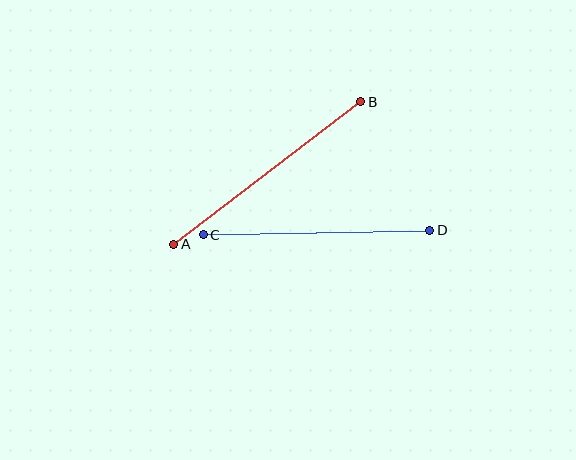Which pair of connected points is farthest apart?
Points A and B are farthest apart.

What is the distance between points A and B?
The distance is approximately 235 pixels.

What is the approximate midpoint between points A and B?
The midpoint is at approximately (267, 173) pixels.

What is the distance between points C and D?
The distance is approximately 227 pixels.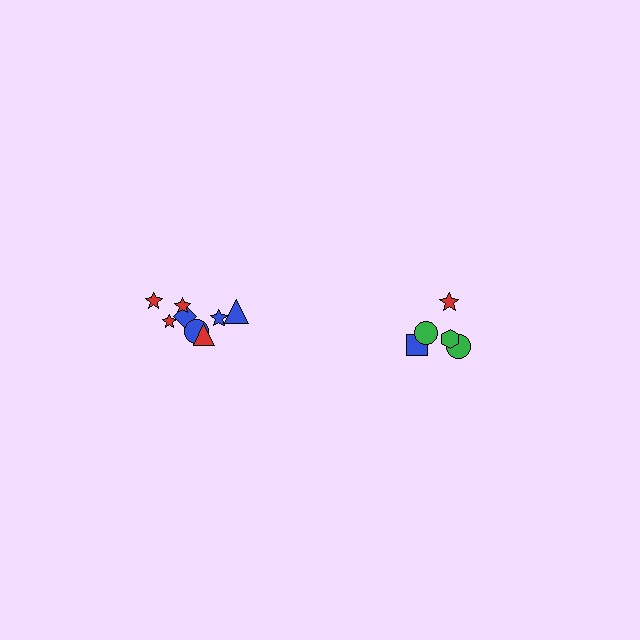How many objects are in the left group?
There are 8 objects.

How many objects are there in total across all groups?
There are 13 objects.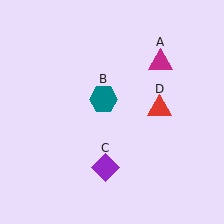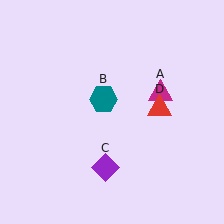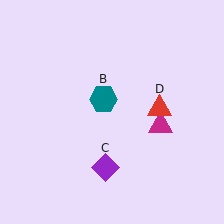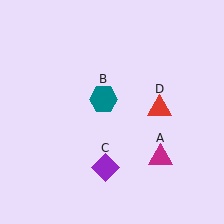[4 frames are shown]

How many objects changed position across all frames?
1 object changed position: magenta triangle (object A).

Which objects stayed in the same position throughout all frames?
Teal hexagon (object B) and purple diamond (object C) and red triangle (object D) remained stationary.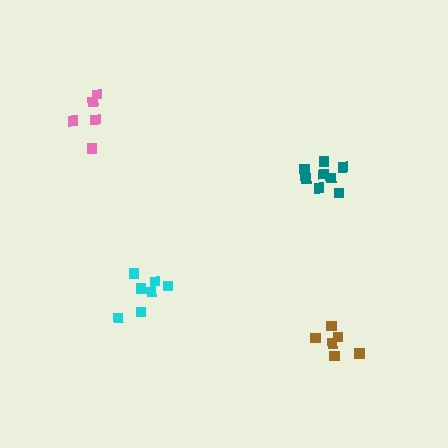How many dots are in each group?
Group 1: 5 dots, Group 2: 7 dots, Group 3: 8 dots, Group 4: 6 dots (26 total).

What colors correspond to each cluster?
The clusters are colored: pink, cyan, teal, brown.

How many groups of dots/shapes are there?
There are 4 groups.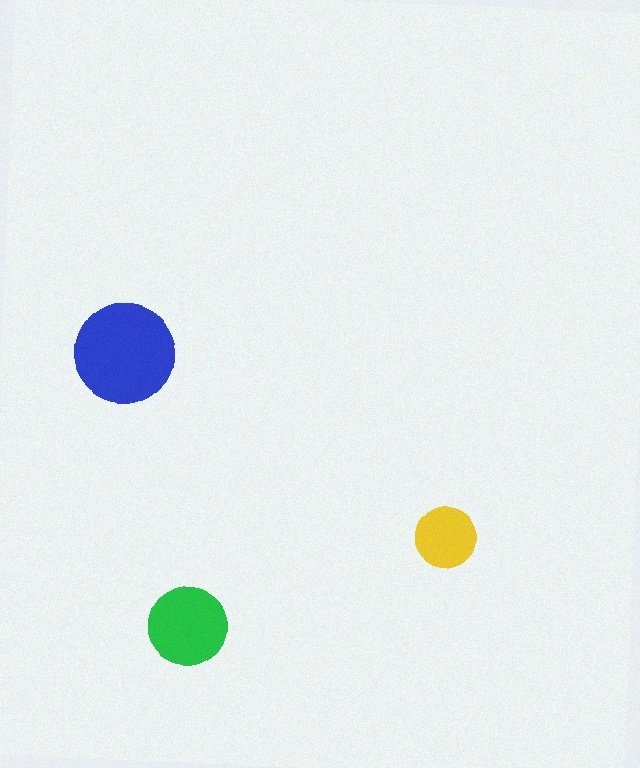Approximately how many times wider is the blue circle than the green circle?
About 1.5 times wider.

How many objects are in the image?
There are 3 objects in the image.